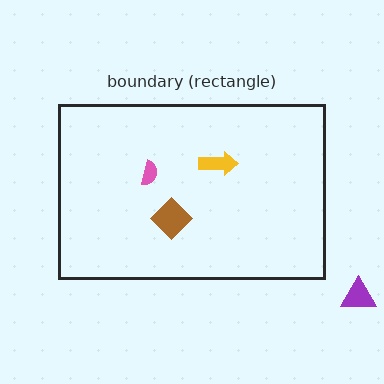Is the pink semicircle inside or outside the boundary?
Inside.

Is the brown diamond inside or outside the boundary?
Inside.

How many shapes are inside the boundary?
3 inside, 1 outside.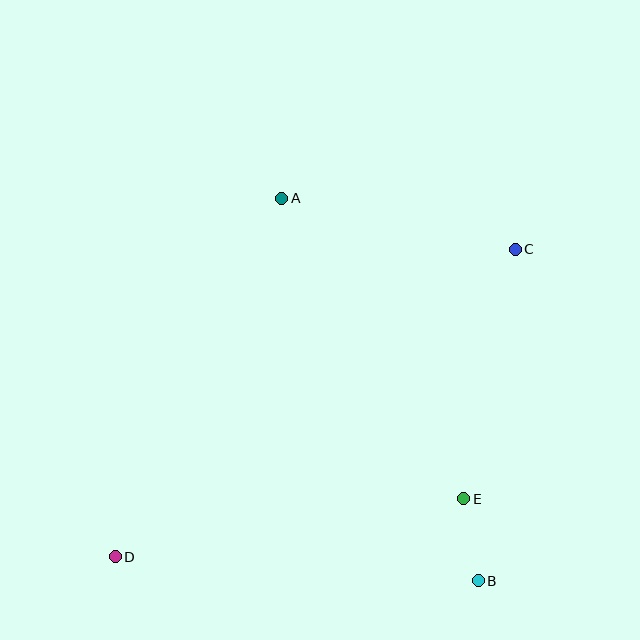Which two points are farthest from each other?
Points C and D are farthest from each other.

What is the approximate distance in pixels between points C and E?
The distance between C and E is approximately 255 pixels.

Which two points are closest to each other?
Points B and E are closest to each other.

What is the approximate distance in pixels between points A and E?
The distance between A and E is approximately 352 pixels.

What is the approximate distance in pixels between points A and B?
The distance between A and B is approximately 430 pixels.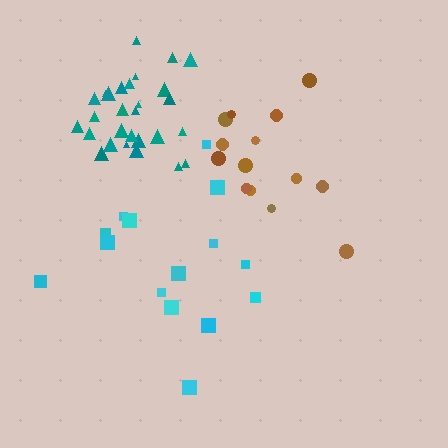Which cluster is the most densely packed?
Teal.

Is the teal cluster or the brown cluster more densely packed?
Teal.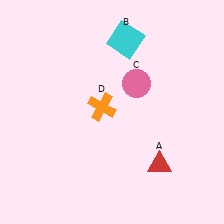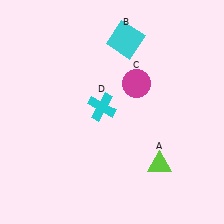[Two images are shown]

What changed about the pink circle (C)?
In Image 1, C is pink. In Image 2, it changed to magenta.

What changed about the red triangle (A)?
In Image 1, A is red. In Image 2, it changed to lime.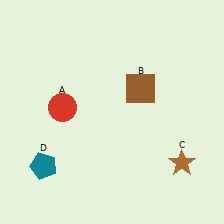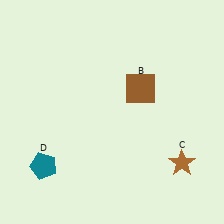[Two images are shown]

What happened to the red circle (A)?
The red circle (A) was removed in Image 2. It was in the top-left area of Image 1.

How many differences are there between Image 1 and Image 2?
There is 1 difference between the two images.